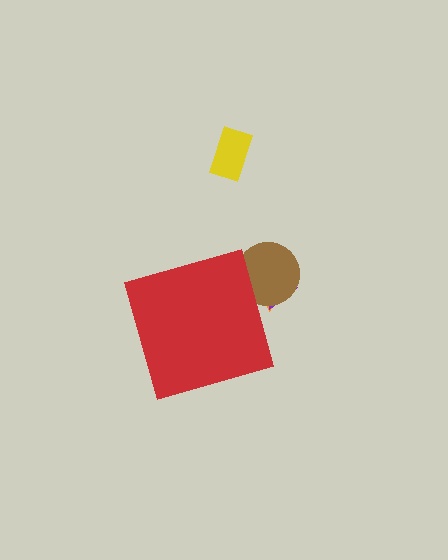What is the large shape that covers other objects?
A red diamond.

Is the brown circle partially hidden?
Yes, the brown circle is partially hidden behind the red diamond.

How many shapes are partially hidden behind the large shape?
3 shapes are partially hidden.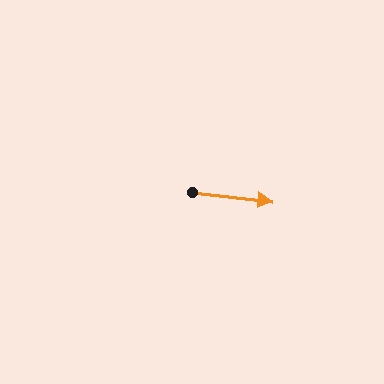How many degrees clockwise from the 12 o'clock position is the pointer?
Approximately 97 degrees.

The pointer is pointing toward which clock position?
Roughly 3 o'clock.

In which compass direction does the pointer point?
East.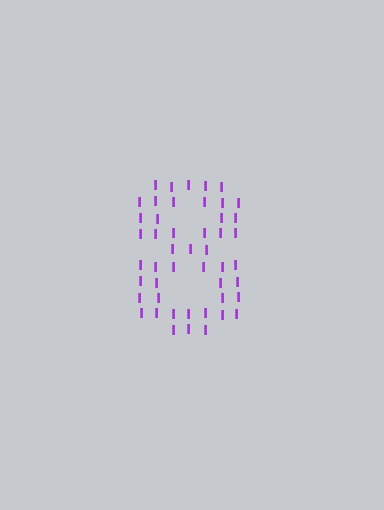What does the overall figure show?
The overall figure shows the digit 8.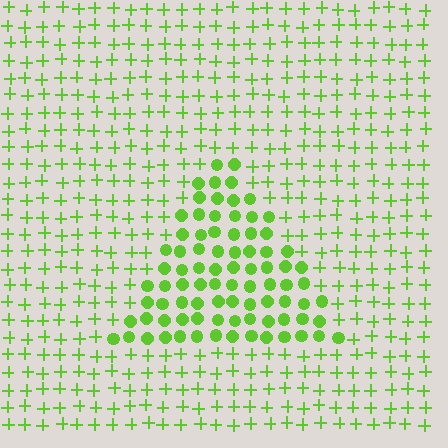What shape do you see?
I see a triangle.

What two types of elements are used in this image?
The image uses circles inside the triangle region and plus signs outside it.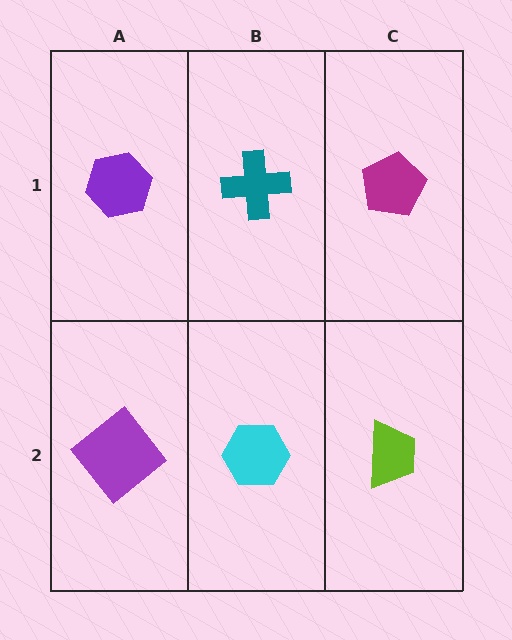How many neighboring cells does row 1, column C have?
2.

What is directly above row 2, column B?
A teal cross.